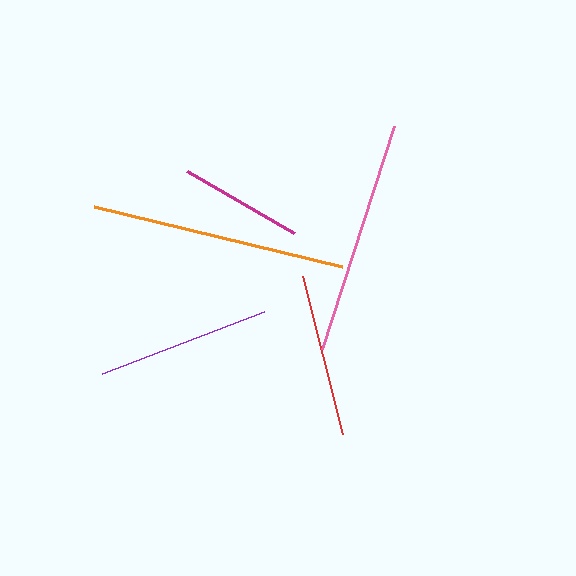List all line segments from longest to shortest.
From longest to shortest: orange, pink, purple, red, magenta.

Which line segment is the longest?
The orange line is the longest at approximately 255 pixels.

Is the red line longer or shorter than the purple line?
The purple line is longer than the red line.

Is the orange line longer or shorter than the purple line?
The orange line is longer than the purple line.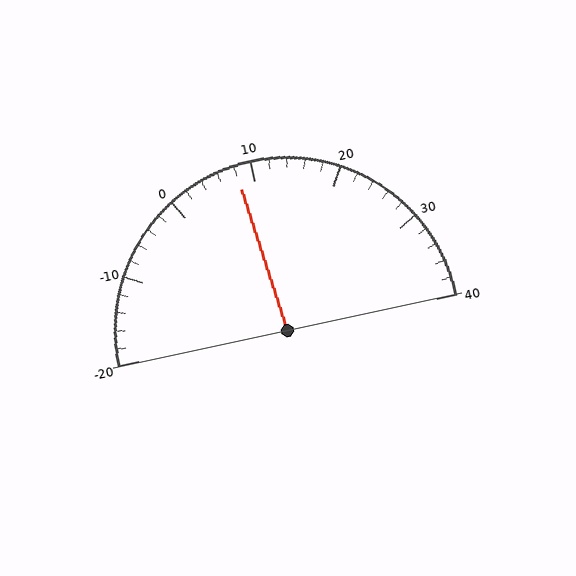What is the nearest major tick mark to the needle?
The nearest major tick mark is 10.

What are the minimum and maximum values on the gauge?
The gauge ranges from -20 to 40.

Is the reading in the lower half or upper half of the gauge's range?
The reading is in the lower half of the range (-20 to 40).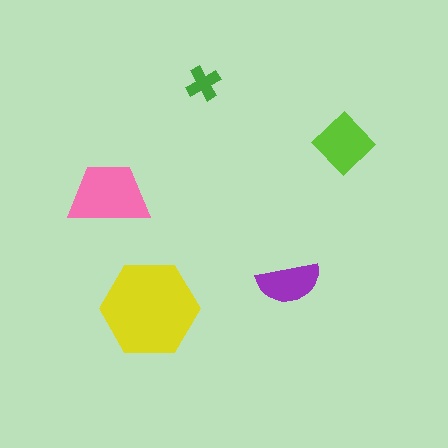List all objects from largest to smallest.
The yellow hexagon, the pink trapezoid, the lime diamond, the purple semicircle, the green cross.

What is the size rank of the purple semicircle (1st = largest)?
4th.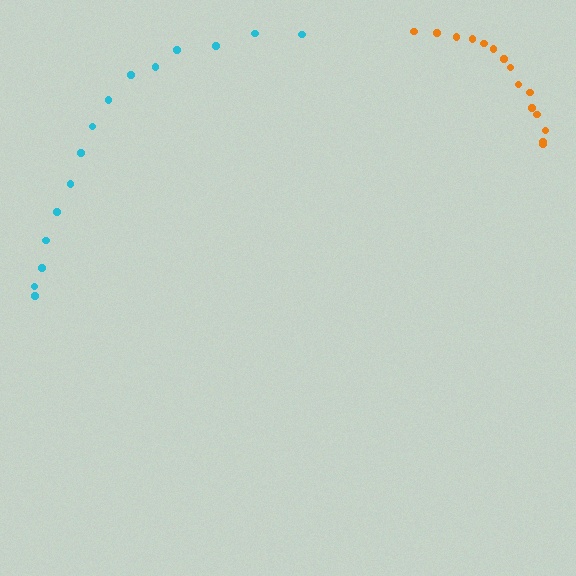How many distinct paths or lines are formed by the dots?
There are 2 distinct paths.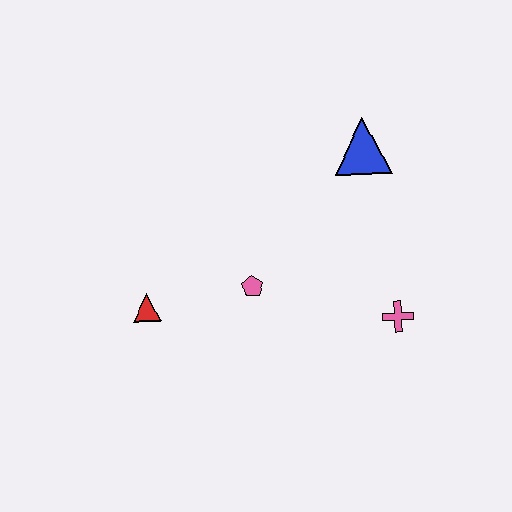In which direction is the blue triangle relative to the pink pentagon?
The blue triangle is above the pink pentagon.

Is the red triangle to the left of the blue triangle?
Yes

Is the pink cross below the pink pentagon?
Yes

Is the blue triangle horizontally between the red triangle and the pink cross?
Yes